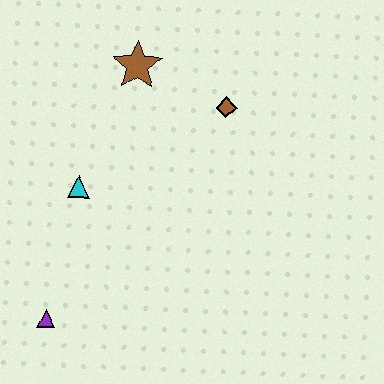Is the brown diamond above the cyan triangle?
Yes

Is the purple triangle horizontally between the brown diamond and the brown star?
No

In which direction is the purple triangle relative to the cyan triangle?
The purple triangle is below the cyan triangle.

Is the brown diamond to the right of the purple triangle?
Yes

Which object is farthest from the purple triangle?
The brown diamond is farthest from the purple triangle.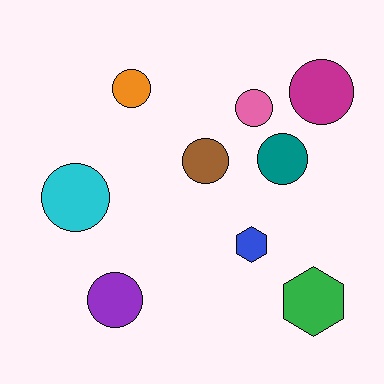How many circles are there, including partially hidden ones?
There are 7 circles.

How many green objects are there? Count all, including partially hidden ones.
There is 1 green object.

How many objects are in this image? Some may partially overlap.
There are 9 objects.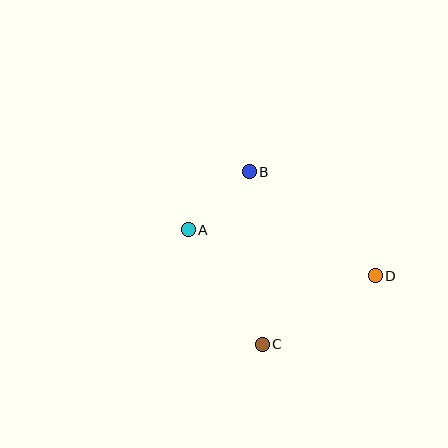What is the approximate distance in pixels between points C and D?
The distance between C and D is approximately 132 pixels.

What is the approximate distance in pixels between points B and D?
The distance between B and D is approximately 163 pixels.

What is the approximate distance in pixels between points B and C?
The distance between B and C is approximately 173 pixels.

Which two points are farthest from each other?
Points A and D are farthest from each other.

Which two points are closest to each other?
Points A and B are closest to each other.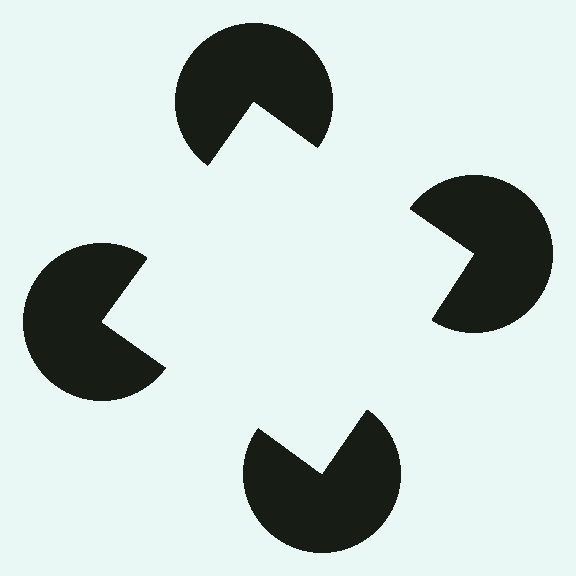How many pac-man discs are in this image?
There are 4 — one at each vertex of the illusory square.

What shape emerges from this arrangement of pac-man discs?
An illusory square — its edges are inferred from the aligned wedge cuts in the pac-man discs, not physically drawn.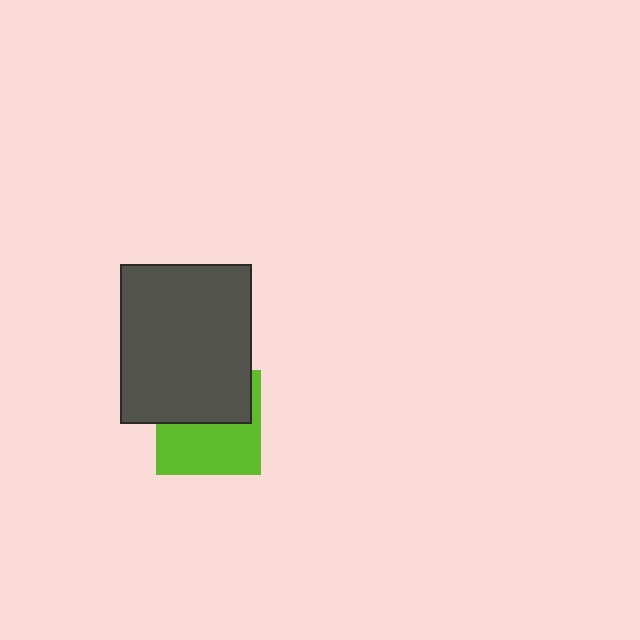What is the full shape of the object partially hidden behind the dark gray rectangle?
The partially hidden object is a lime square.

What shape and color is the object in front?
The object in front is a dark gray rectangle.